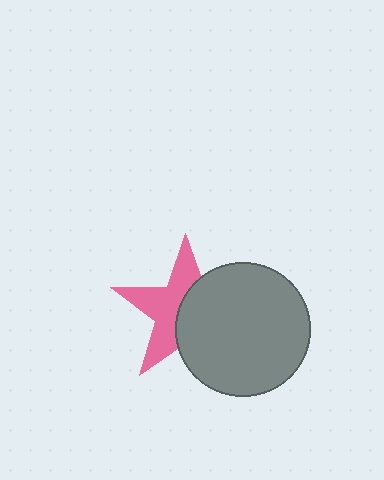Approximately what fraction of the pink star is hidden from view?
Roughly 50% of the pink star is hidden behind the gray circle.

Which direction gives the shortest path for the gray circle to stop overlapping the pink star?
Moving right gives the shortest separation.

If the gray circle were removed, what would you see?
You would see the complete pink star.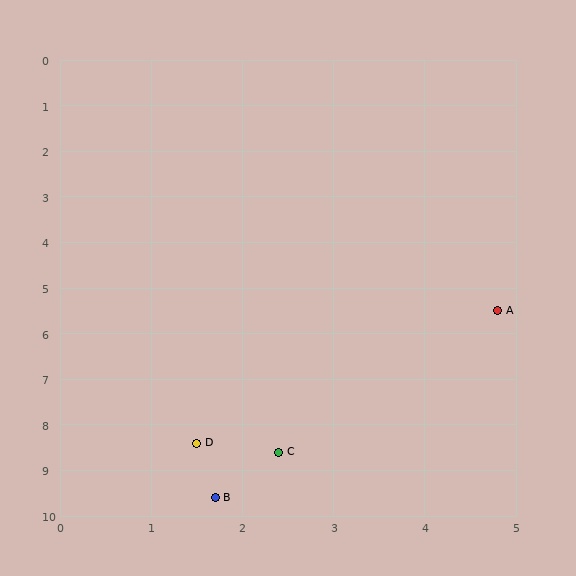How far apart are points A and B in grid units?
Points A and B are about 5.1 grid units apart.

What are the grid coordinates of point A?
Point A is at approximately (4.8, 5.5).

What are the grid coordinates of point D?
Point D is at approximately (1.5, 8.4).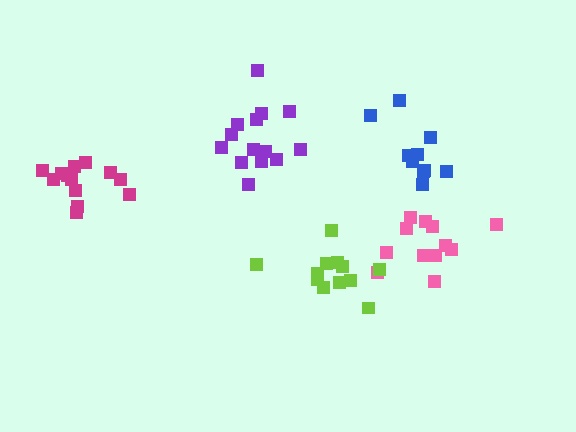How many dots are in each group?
Group 1: 12 dots, Group 2: 14 dots, Group 3: 10 dots, Group 4: 14 dots, Group 5: 13 dots (63 total).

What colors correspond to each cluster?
The clusters are colored: pink, lime, blue, purple, magenta.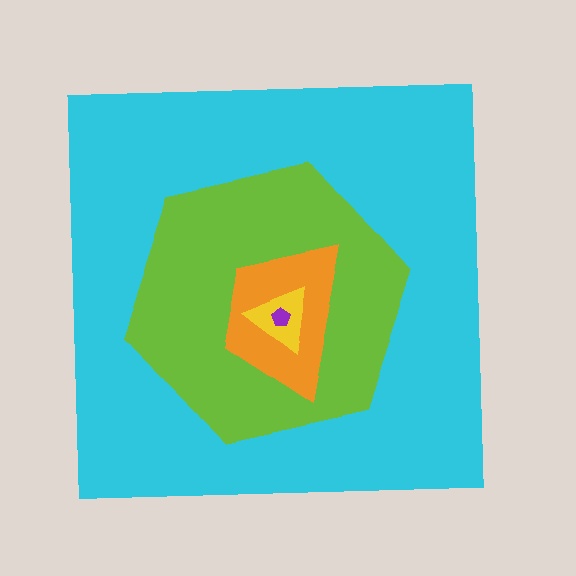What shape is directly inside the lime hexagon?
The orange trapezoid.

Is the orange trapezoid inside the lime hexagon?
Yes.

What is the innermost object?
The purple pentagon.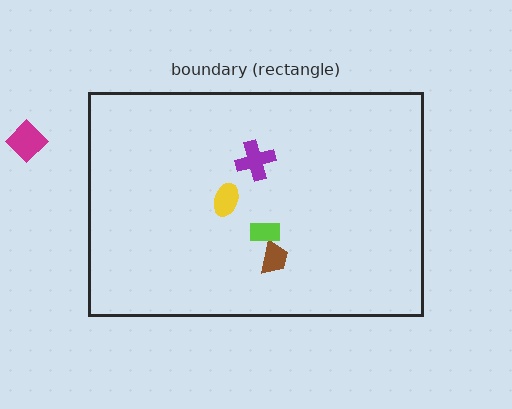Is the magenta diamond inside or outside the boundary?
Outside.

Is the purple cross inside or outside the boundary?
Inside.